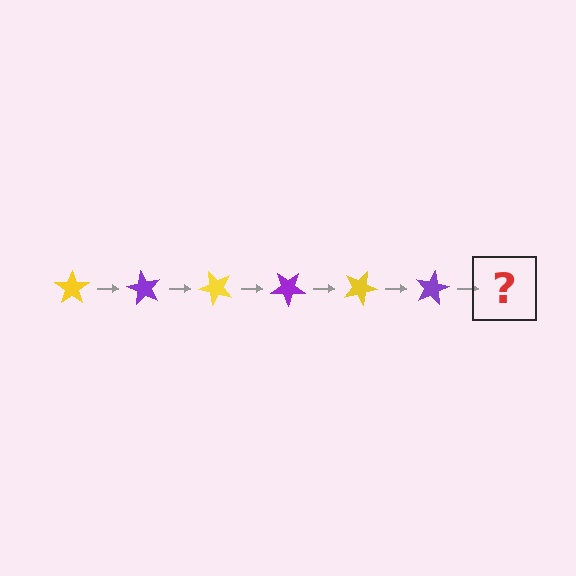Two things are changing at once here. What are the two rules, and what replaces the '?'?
The two rules are that it rotates 60 degrees each step and the color cycles through yellow and purple. The '?' should be a yellow star, rotated 360 degrees from the start.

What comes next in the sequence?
The next element should be a yellow star, rotated 360 degrees from the start.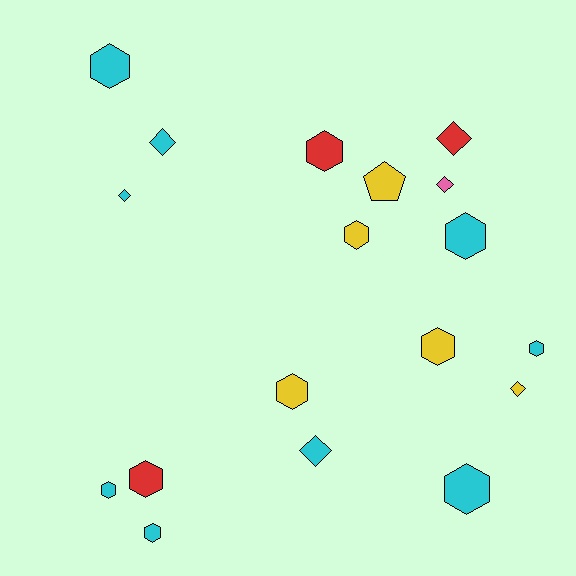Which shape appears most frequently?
Hexagon, with 11 objects.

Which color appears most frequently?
Cyan, with 9 objects.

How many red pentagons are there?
There are no red pentagons.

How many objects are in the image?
There are 18 objects.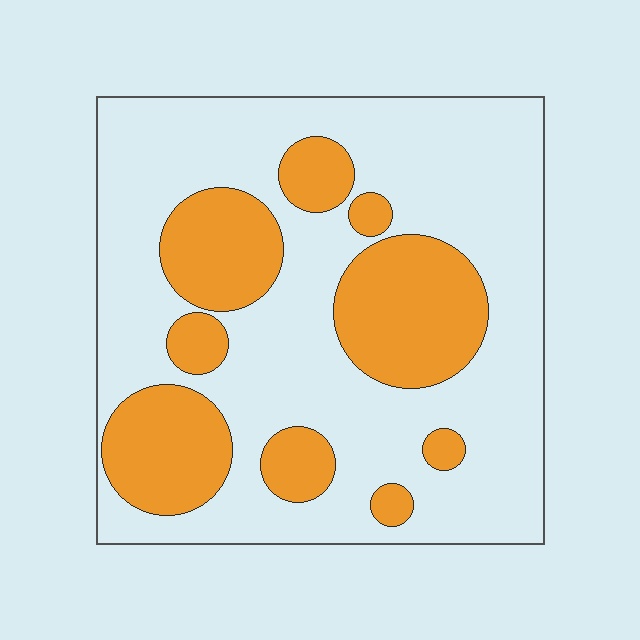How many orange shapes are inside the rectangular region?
9.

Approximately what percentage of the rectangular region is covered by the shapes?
Approximately 30%.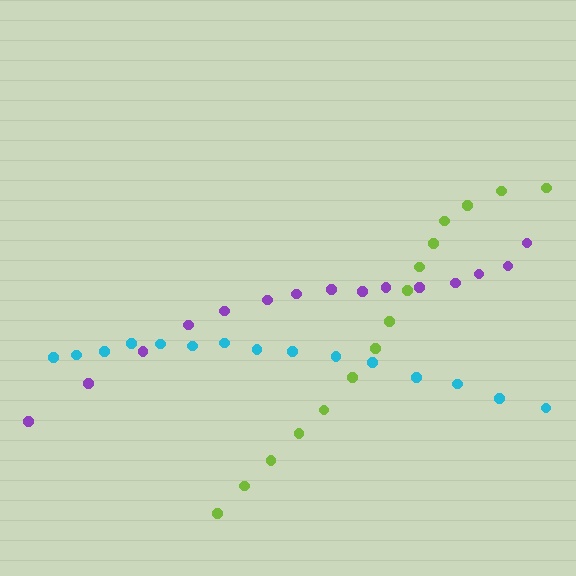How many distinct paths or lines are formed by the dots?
There are 3 distinct paths.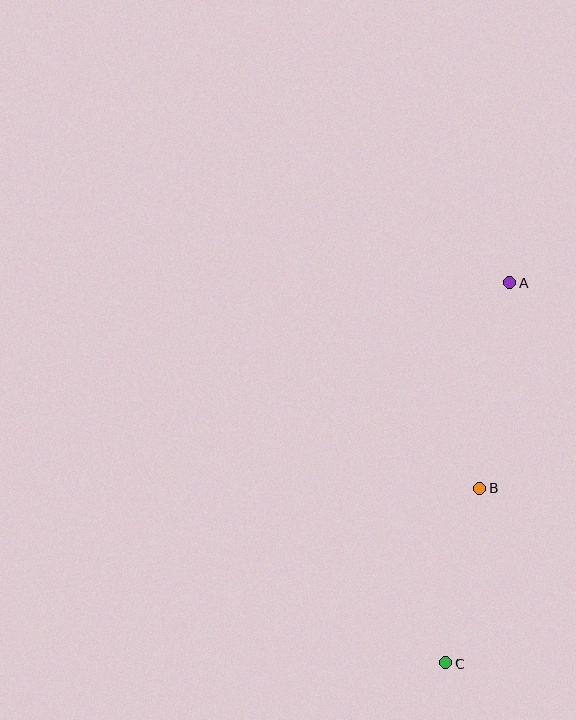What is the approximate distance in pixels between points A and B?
The distance between A and B is approximately 207 pixels.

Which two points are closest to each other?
Points B and C are closest to each other.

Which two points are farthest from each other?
Points A and C are farthest from each other.